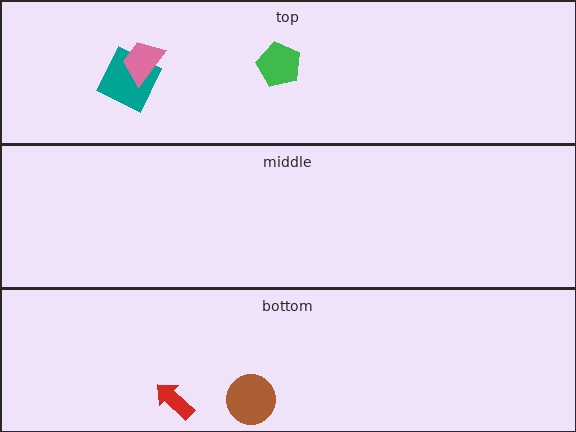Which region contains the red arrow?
The bottom region.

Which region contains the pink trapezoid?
The top region.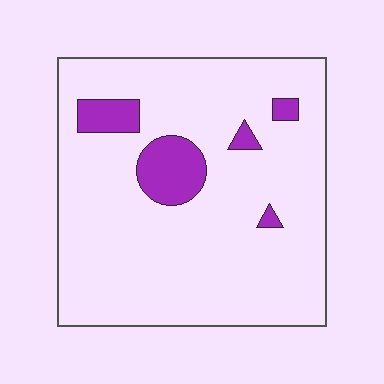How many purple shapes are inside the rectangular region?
5.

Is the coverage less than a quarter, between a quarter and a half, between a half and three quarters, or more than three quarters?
Less than a quarter.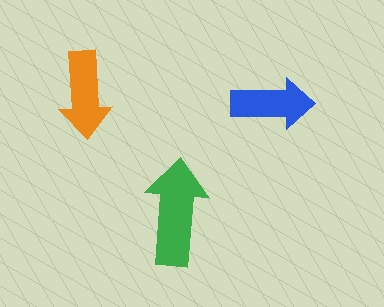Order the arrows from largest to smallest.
the green one, the orange one, the blue one.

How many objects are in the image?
There are 3 objects in the image.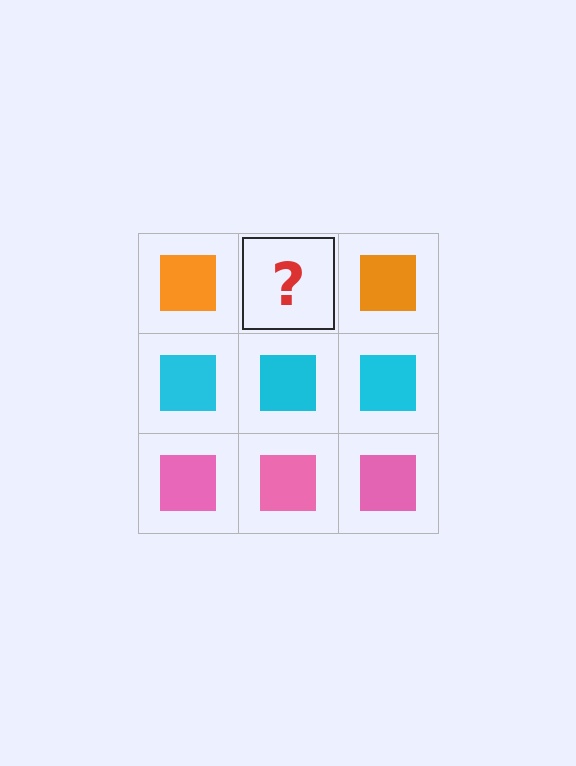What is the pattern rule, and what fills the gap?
The rule is that each row has a consistent color. The gap should be filled with an orange square.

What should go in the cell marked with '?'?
The missing cell should contain an orange square.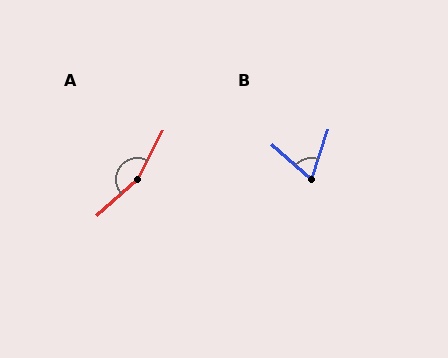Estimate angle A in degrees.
Approximately 160 degrees.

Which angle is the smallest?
B, at approximately 67 degrees.